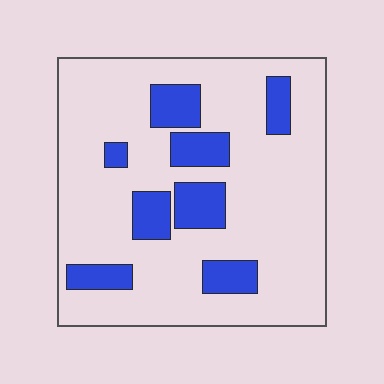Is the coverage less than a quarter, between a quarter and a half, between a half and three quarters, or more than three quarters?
Less than a quarter.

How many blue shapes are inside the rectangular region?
8.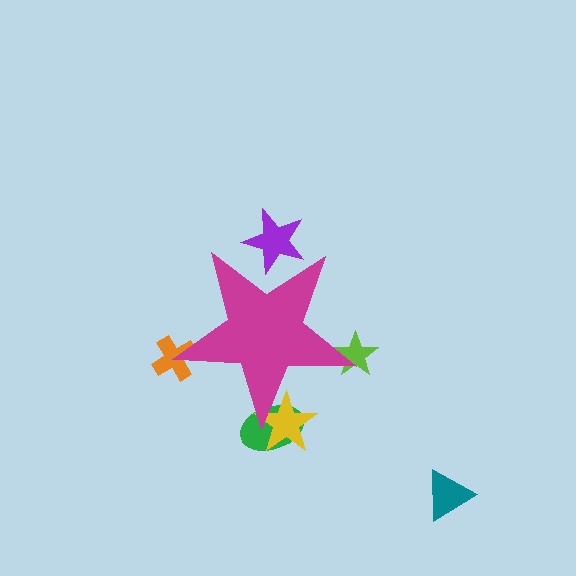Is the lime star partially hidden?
Yes, the lime star is partially hidden behind the magenta star.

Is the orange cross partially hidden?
Yes, the orange cross is partially hidden behind the magenta star.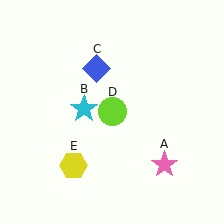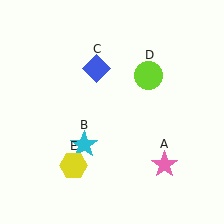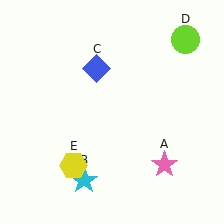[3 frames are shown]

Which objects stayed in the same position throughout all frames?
Pink star (object A) and blue diamond (object C) and yellow hexagon (object E) remained stationary.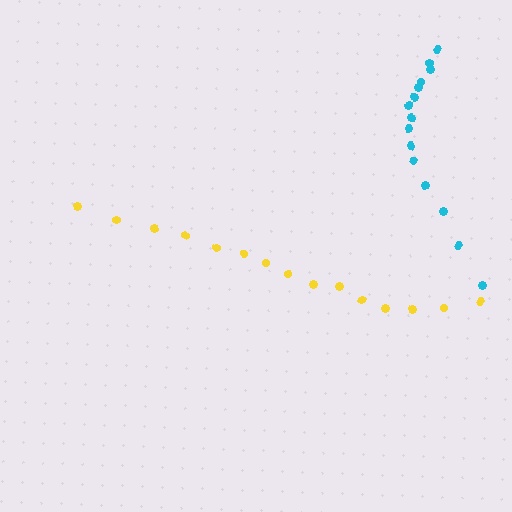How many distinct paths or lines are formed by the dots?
There are 2 distinct paths.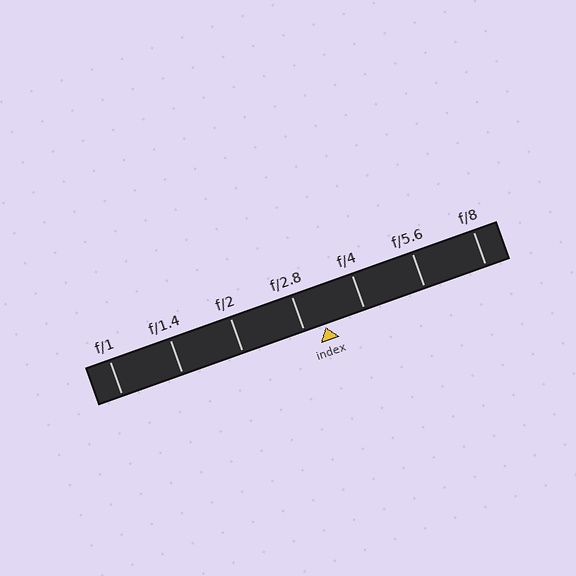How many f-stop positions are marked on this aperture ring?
There are 7 f-stop positions marked.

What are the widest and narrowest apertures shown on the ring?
The widest aperture shown is f/1 and the narrowest is f/8.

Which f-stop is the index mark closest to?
The index mark is closest to f/2.8.